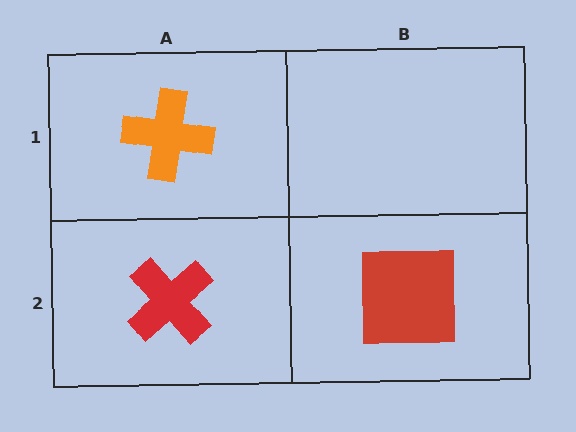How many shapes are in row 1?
1 shape.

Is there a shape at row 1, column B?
No, that cell is empty.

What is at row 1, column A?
An orange cross.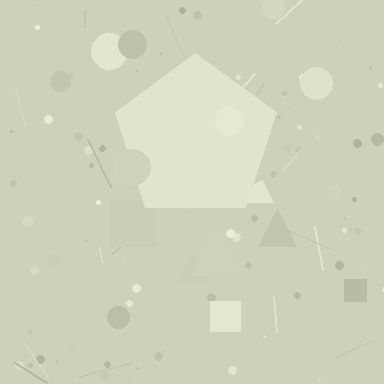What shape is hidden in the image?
A pentagon is hidden in the image.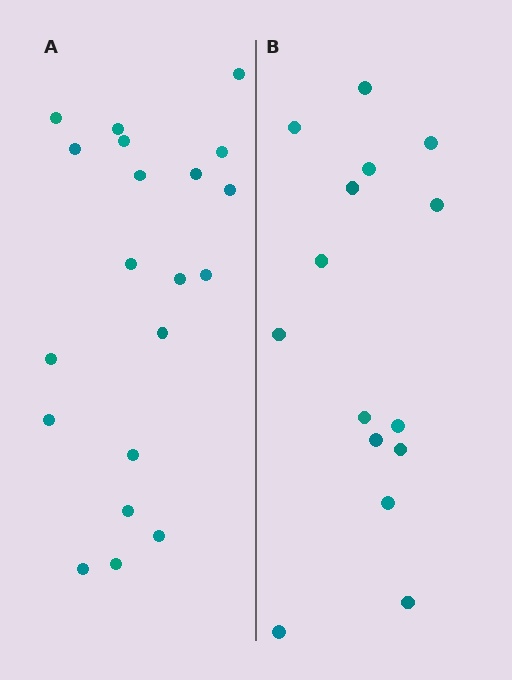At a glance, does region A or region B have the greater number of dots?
Region A (the left region) has more dots.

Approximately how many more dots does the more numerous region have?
Region A has about 5 more dots than region B.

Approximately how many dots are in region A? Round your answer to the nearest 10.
About 20 dots.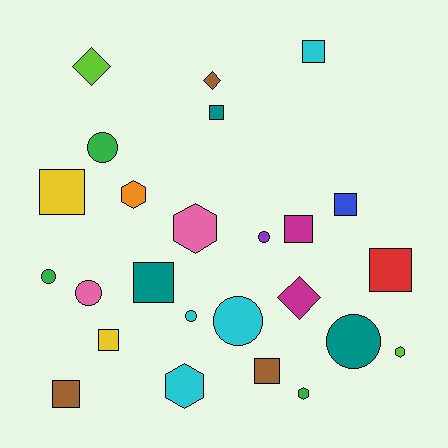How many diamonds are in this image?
There are 3 diamonds.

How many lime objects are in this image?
There are 2 lime objects.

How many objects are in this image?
There are 25 objects.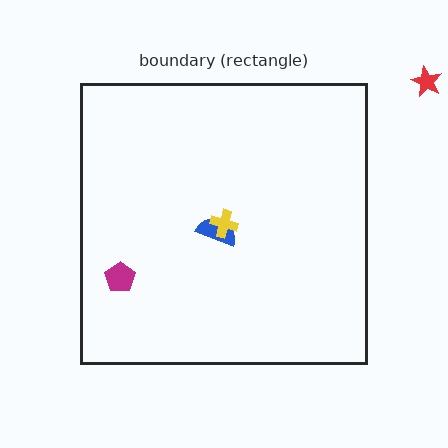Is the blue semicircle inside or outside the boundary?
Inside.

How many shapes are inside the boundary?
3 inside, 1 outside.